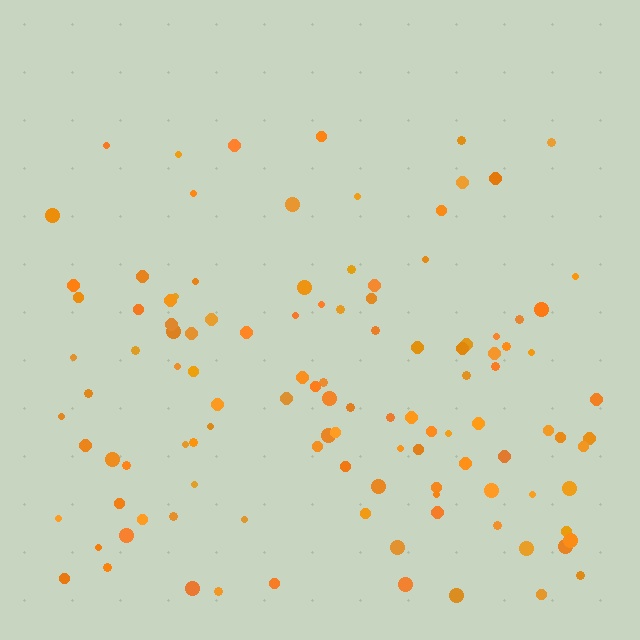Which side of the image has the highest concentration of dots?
The bottom.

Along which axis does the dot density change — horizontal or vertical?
Vertical.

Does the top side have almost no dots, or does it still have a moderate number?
Still a moderate number, just noticeably fewer than the bottom.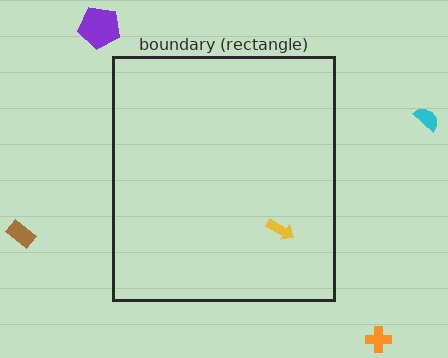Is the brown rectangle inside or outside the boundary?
Outside.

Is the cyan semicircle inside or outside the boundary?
Outside.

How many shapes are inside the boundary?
1 inside, 4 outside.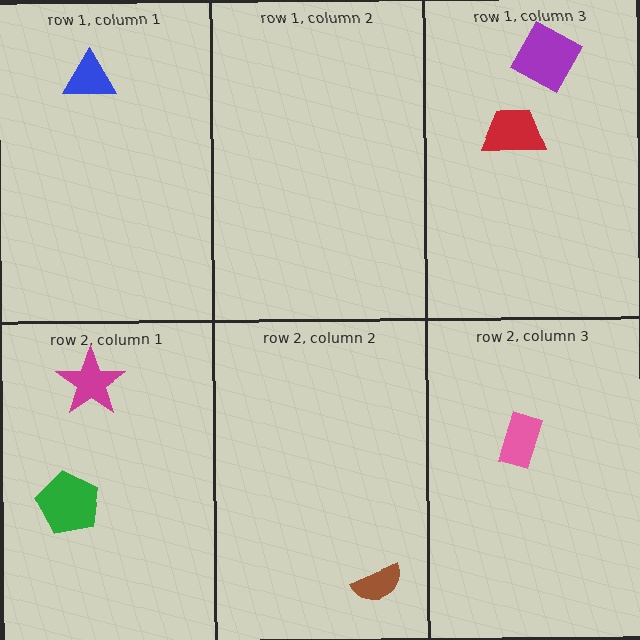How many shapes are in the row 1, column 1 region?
1.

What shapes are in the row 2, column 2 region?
The brown semicircle.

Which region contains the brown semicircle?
The row 2, column 2 region.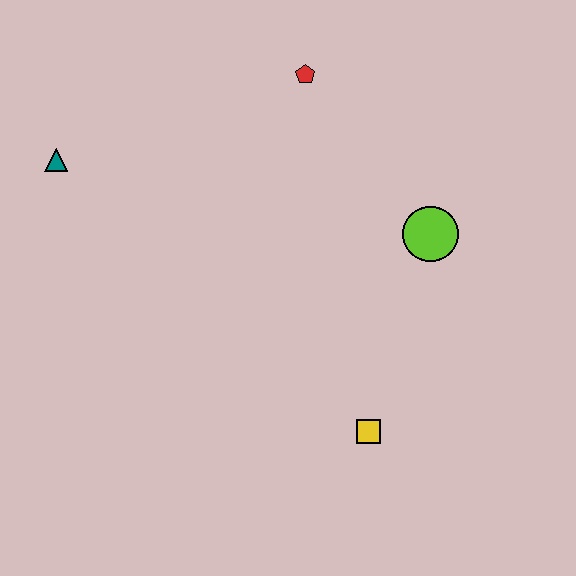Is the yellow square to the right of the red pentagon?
Yes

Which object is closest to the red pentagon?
The lime circle is closest to the red pentagon.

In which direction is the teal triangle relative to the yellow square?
The teal triangle is to the left of the yellow square.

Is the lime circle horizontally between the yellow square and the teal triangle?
No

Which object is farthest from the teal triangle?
The yellow square is farthest from the teal triangle.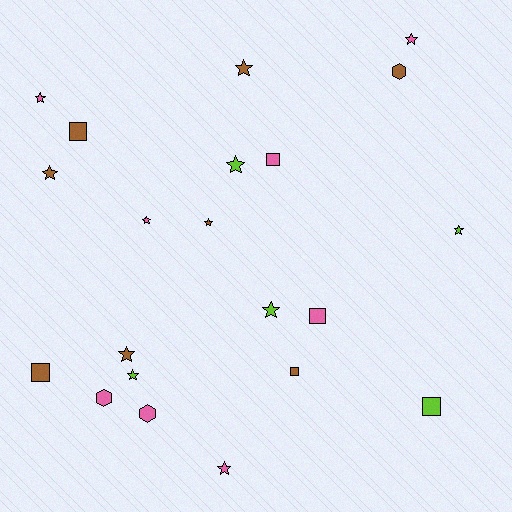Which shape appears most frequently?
Star, with 12 objects.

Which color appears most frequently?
Brown, with 8 objects.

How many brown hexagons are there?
There is 1 brown hexagon.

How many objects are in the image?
There are 21 objects.